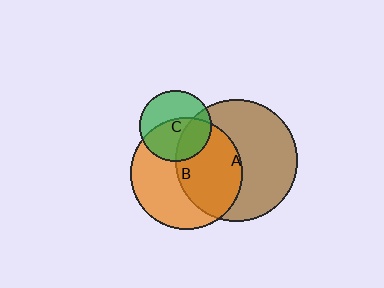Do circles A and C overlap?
Yes.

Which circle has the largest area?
Circle A (brown).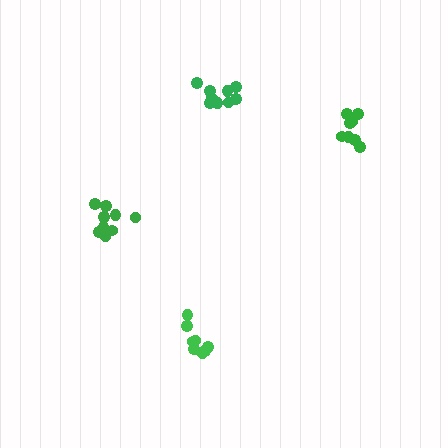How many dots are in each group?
Group 1: 9 dots, Group 2: 9 dots, Group 3: 8 dots, Group 4: 9 dots (35 total).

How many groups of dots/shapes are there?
There are 4 groups.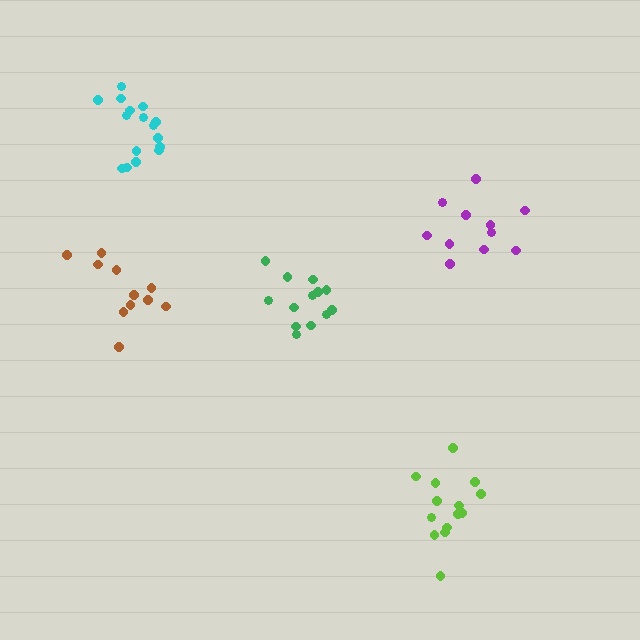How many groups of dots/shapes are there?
There are 5 groups.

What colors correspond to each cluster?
The clusters are colored: green, purple, lime, cyan, brown.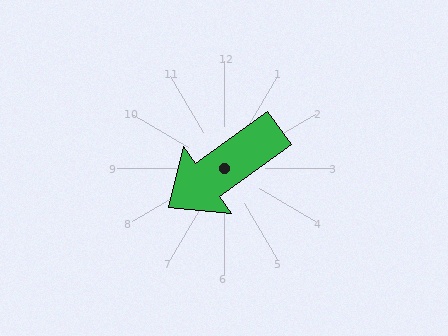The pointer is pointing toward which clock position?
Roughly 8 o'clock.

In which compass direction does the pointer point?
Southwest.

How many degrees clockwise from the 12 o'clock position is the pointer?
Approximately 234 degrees.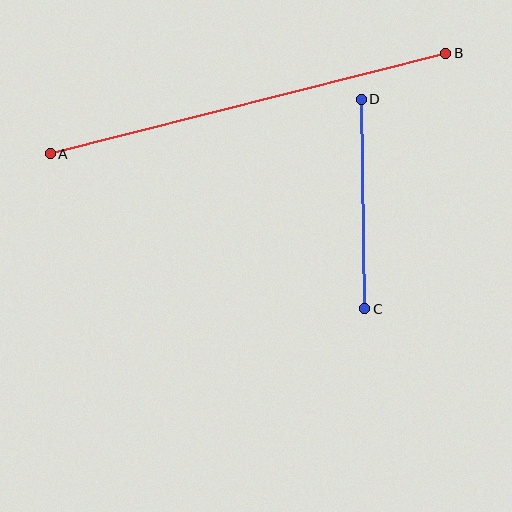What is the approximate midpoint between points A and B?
The midpoint is at approximately (248, 104) pixels.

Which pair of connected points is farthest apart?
Points A and B are farthest apart.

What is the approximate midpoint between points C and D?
The midpoint is at approximately (363, 204) pixels.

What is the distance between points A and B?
The distance is approximately 408 pixels.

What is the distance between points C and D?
The distance is approximately 210 pixels.